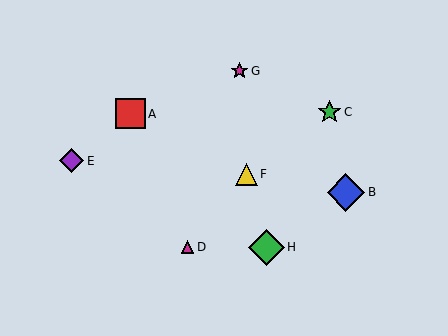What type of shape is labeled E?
Shape E is a purple diamond.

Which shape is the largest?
The blue diamond (labeled B) is the largest.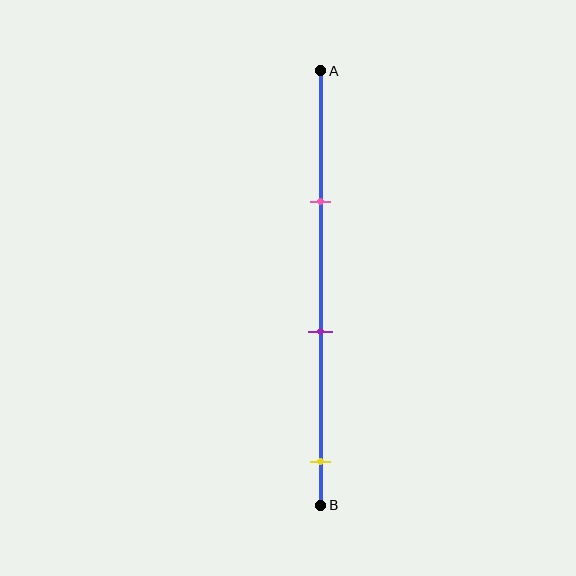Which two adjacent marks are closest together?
The pink and purple marks are the closest adjacent pair.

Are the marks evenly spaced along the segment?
Yes, the marks are approximately evenly spaced.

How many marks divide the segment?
There are 3 marks dividing the segment.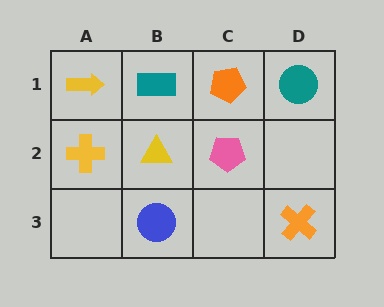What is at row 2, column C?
A pink pentagon.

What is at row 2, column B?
A yellow triangle.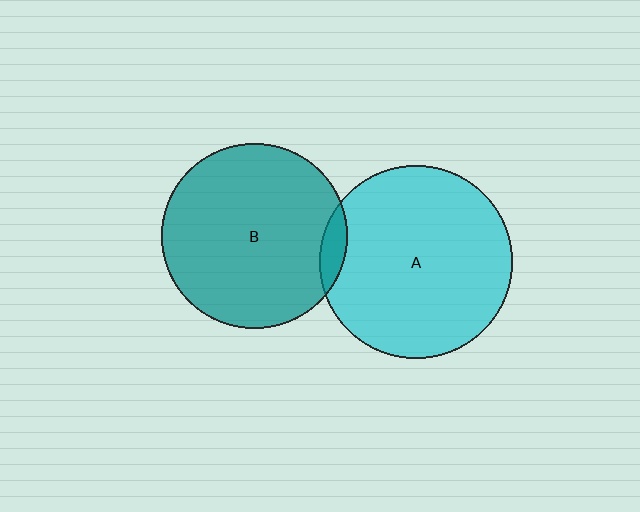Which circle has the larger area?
Circle A (cyan).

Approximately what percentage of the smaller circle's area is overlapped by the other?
Approximately 5%.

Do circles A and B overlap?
Yes.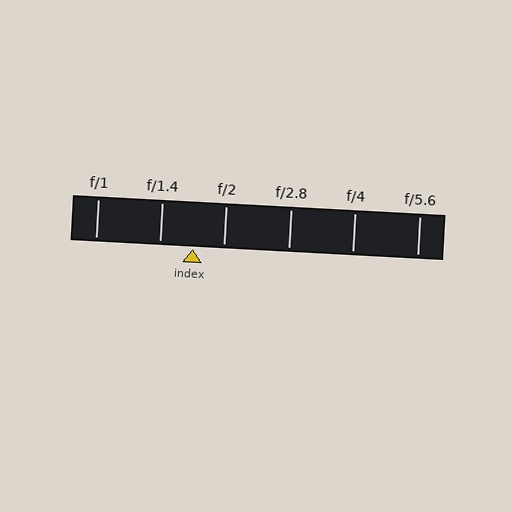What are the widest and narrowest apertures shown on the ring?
The widest aperture shown is f/1 and the narrowest is f/5.6.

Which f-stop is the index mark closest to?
The index mark is closest to f/2.